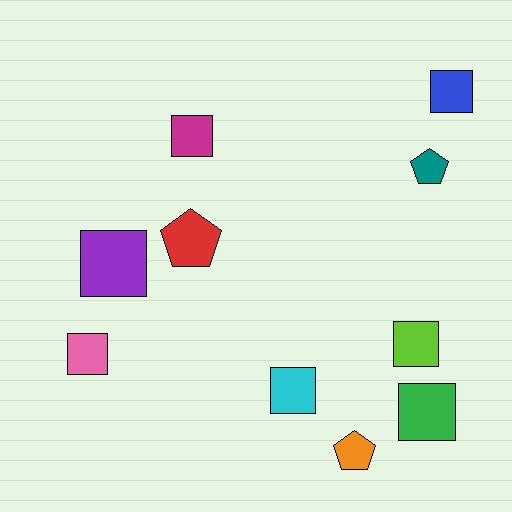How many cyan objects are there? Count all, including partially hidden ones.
There is 1 cyan object.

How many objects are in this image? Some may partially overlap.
There are 10 objects.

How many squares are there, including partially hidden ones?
There are 7 squares.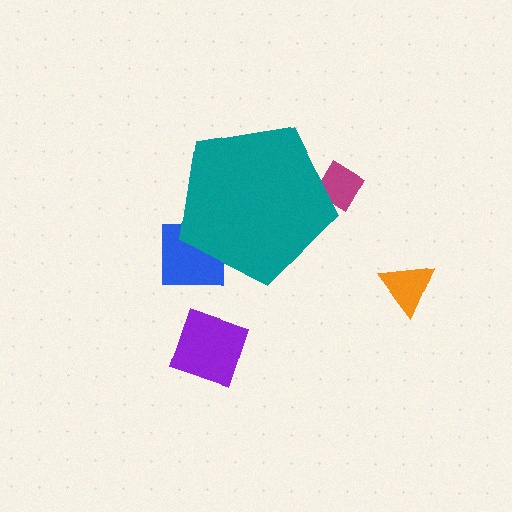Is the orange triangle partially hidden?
No, the orange triangle is fully visible.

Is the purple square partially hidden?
No, the purple square is fully visible.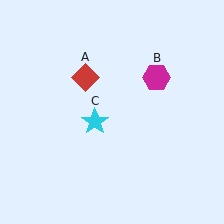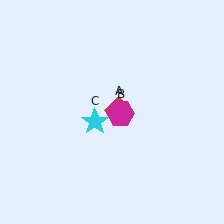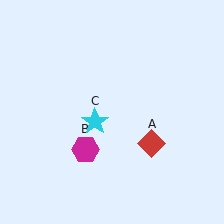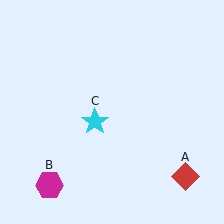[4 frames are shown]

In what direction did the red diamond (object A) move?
The red diamond (object A) moved down and to the right.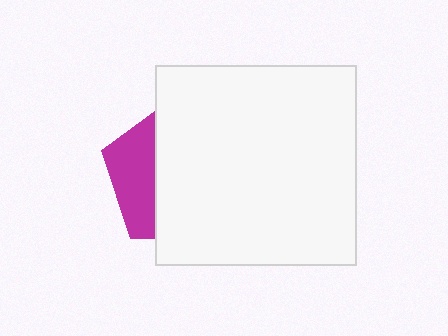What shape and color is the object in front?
The object in front is a white square.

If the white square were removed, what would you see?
You would see the complete magenta pentagon.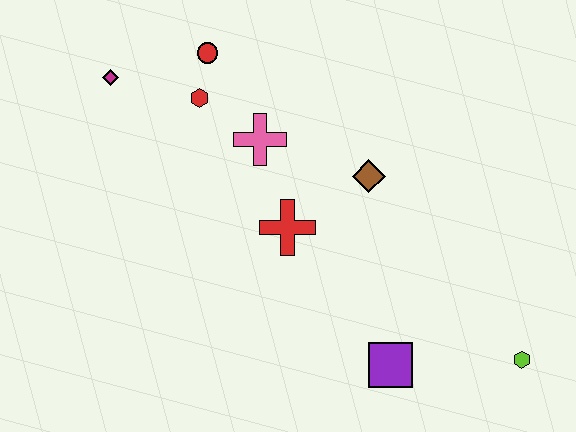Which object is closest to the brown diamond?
The red cross is closest to the brown diamond.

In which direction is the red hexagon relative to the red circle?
The red hexagon is below the red circle.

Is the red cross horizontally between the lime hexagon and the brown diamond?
No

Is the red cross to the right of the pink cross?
Yes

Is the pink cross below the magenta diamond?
Yes